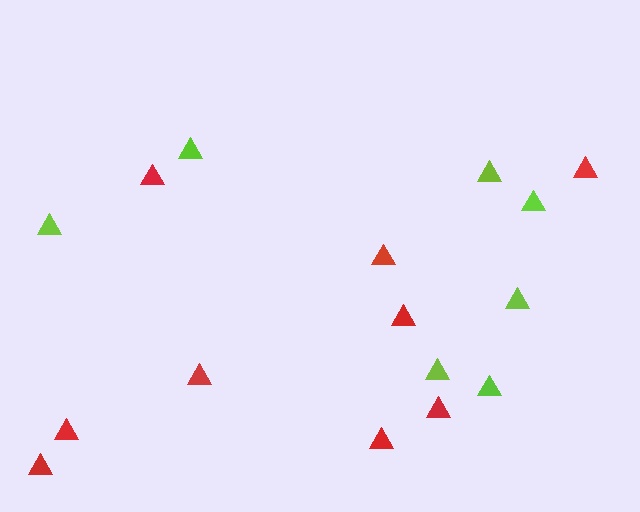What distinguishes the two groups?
There are 2 groups: one group of red triangles (9) and one group of lime triangles (7).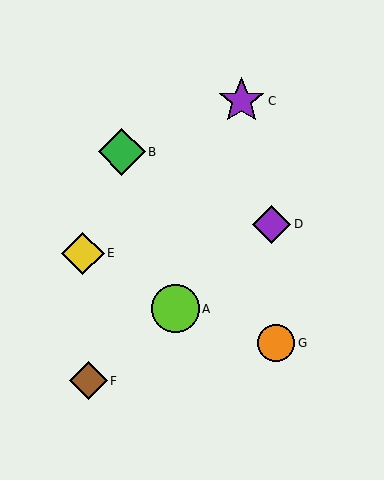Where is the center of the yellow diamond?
The center of the yellow diamond is at (83, 253).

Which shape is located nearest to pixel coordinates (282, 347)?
The orange circle (labeled G) at (276, 343) is nearest to that location.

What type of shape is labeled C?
Shape C is a purple star.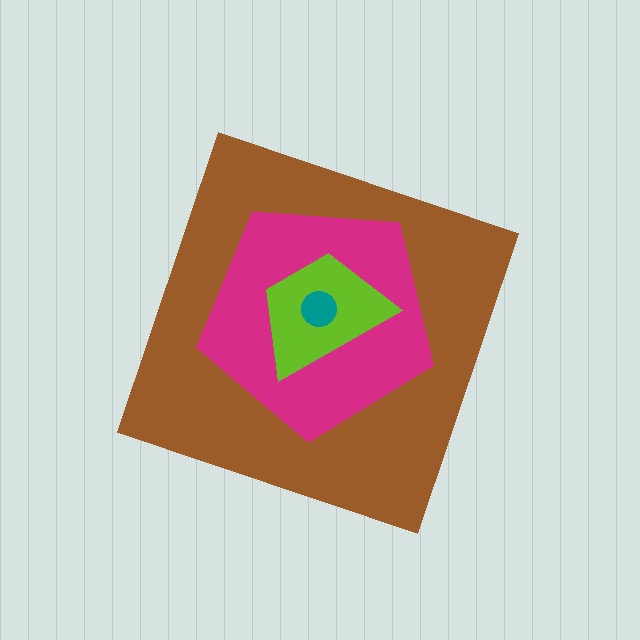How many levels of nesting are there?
4.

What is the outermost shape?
The brown diamond.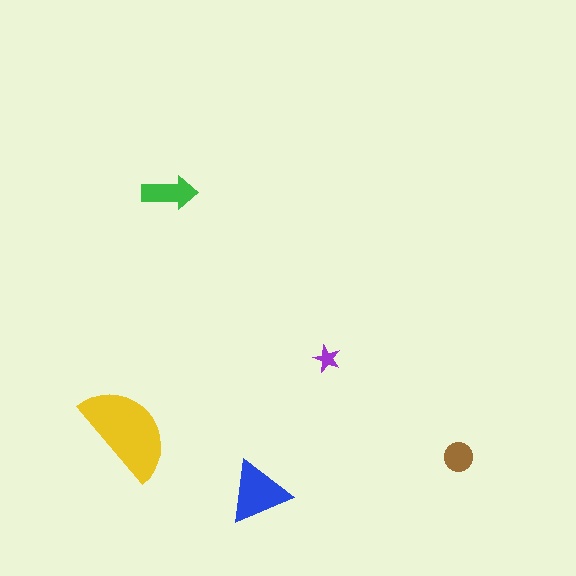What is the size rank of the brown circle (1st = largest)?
4th.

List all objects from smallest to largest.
The purple star, the brown circle, the green arrow, the blue triangle, the yellow semicircle.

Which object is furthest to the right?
The brown circle is rightmost.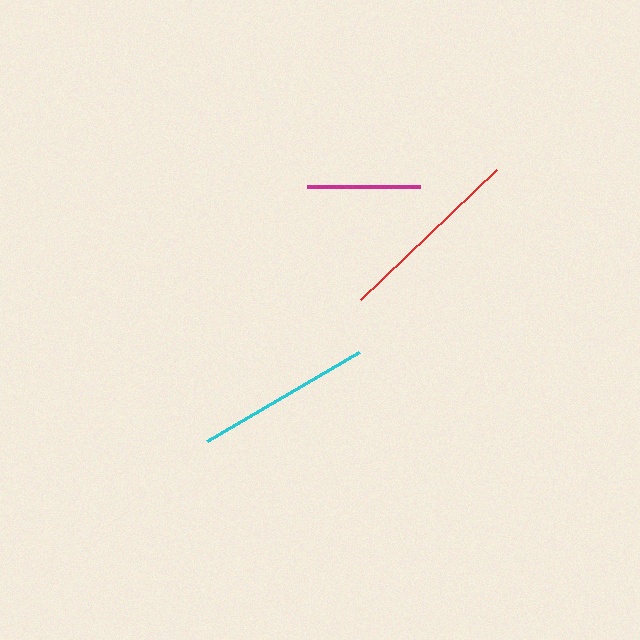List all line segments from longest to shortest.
From longest to shortest: red, cyan, magenta.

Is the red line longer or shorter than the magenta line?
The red line is longer than the magenta line.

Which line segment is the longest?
The red line is the longest at approximately 188 pixels.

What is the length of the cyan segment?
The cyan segment is approximately 176 pixels long.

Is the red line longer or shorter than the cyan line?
The red line is longer than the cyan line.